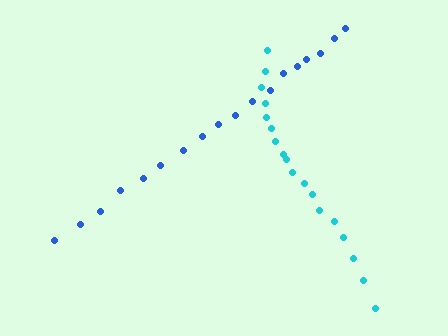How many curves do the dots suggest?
There are 2 distinct paths.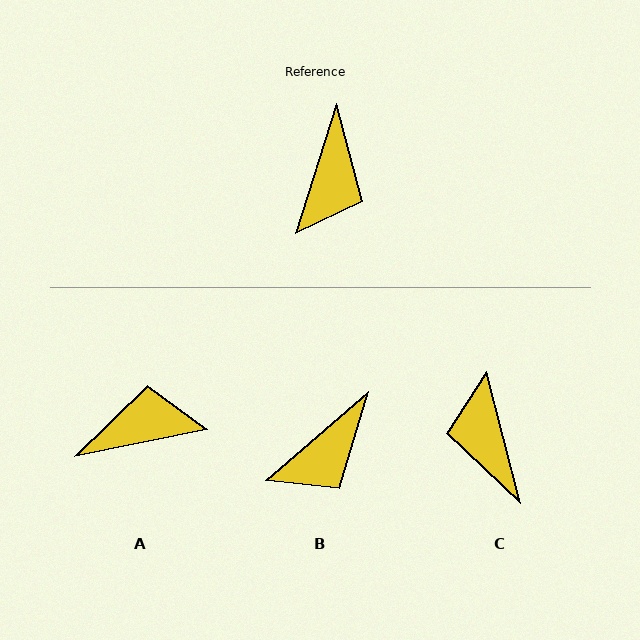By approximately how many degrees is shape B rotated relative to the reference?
Approximately 31 degrees clockwise.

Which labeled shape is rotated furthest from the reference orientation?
C, about 148 degrees away.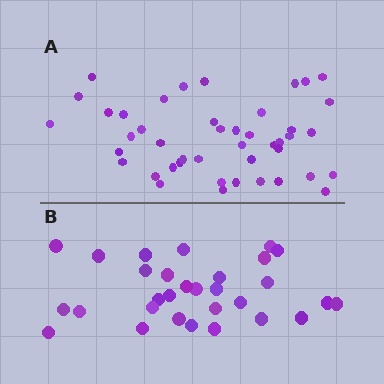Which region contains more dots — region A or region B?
Region A (the top region) has more dots.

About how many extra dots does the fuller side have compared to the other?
Region A has approximately 15 more dots than region B.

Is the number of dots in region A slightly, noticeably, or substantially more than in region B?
Region A has substantially more. The ratio is roughly 1.5 to 1.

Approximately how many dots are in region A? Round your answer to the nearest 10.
About 40 dots. (The exact count is 44, which rounds to 40.)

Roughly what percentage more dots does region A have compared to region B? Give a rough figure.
About 45% more.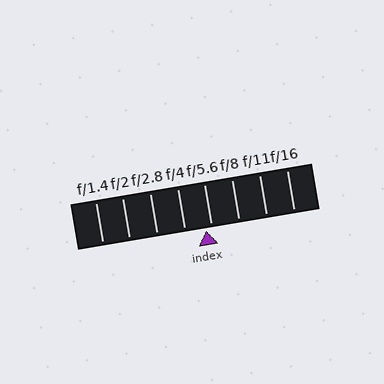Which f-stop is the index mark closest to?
The index mark is closest to f/5.6.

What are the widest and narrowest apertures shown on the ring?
The widest aperture shown is f/1.4 and the narrowest is f/16.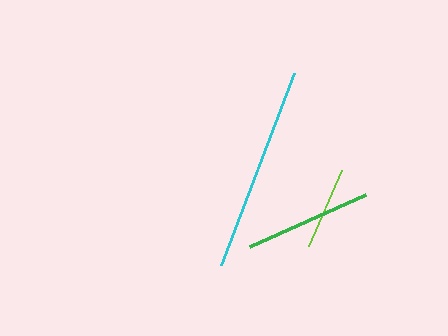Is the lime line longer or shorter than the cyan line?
The cyan line is longer than the lime line.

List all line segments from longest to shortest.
From longest to shortest: cyan, green, lime.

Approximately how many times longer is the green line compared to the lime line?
The green line is approximately 1.5 times the length of the lime line.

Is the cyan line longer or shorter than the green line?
The cyan line is longer than the green line.